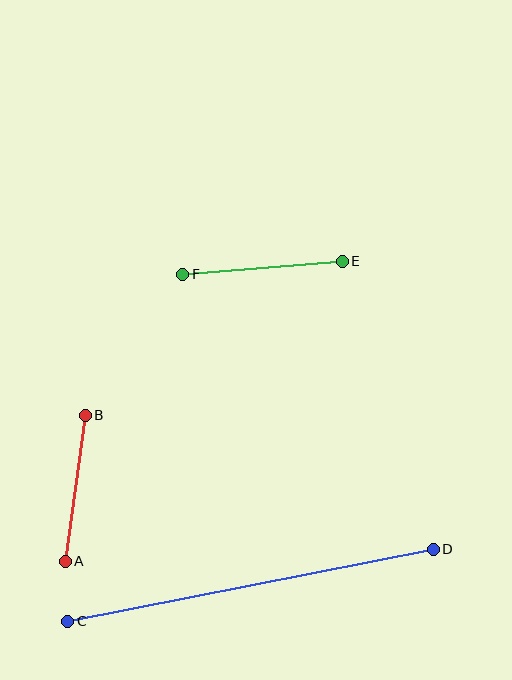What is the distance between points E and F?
The distance is approximately 160 pixels.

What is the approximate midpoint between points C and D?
The midpoint is at approximately (250, 585) pixels.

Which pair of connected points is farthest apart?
Points C and D are farthest apart.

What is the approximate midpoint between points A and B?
The midpoint is at approximately (75, 488) pixels.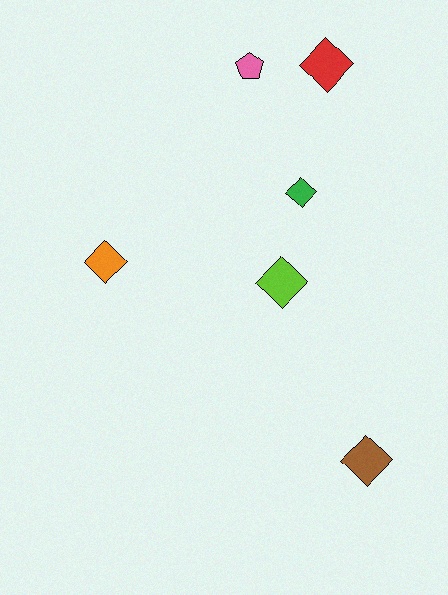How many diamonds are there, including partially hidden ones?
There are 5 diamonds.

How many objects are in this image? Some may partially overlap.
There are 6 objects.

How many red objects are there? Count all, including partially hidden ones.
There is 1 red object.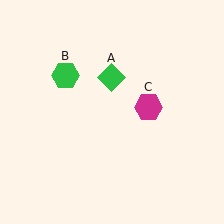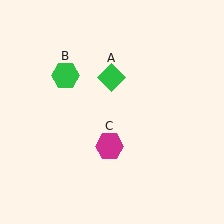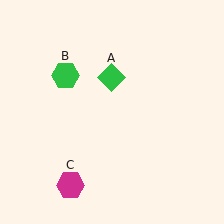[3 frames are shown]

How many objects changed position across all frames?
1 object changed position: magenta hexagon (object C).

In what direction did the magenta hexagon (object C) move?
The magenta hexagon (object C) moved down and to the left.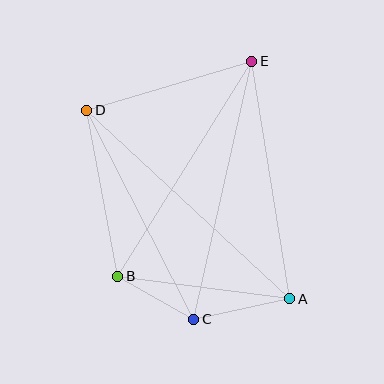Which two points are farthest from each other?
Points A and D are farthest from each other.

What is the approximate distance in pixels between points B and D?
The distance between B and D is approximately 169 pixels.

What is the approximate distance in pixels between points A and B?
The distance between A and B is approximately 174 pixels.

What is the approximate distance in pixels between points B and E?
The distance between B and E is approximately 253 pixels.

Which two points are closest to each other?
Points B and C are closest to each other.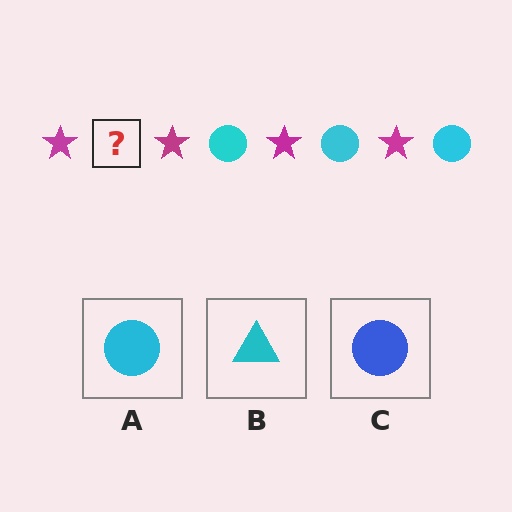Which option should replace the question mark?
Option A.